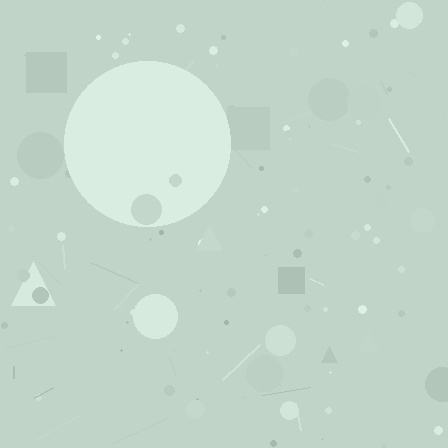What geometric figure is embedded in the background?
A circle is embedded in the background.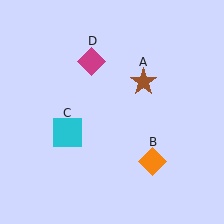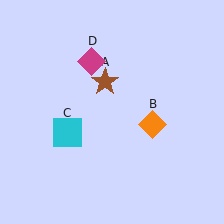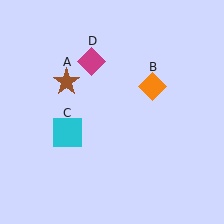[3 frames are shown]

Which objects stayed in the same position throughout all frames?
Cyan square (object C) and magenta diamond (object D) remained stationary.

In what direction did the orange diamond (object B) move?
The orange diamond (object B) moved up.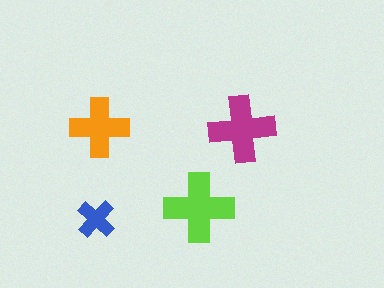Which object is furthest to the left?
The blue cross is leftmost.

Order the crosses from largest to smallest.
the lime one, the magenta one, the orange one, the blue one.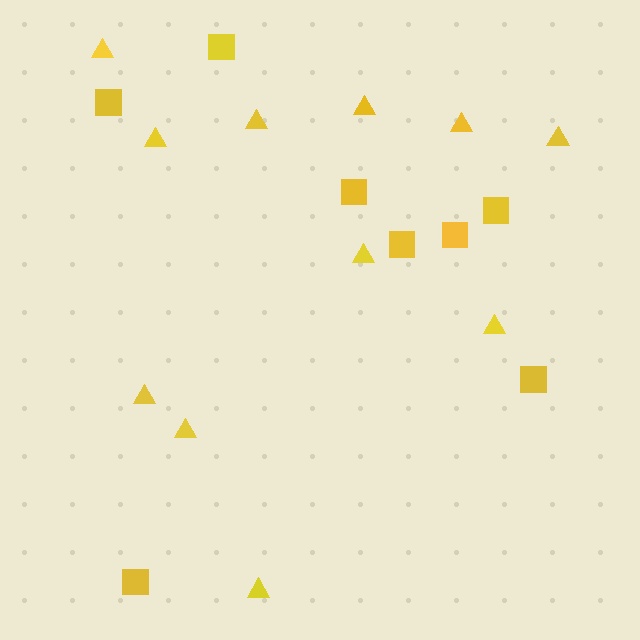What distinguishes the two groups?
There are 2 groups: one group of squares (8) and one group of triangles (11).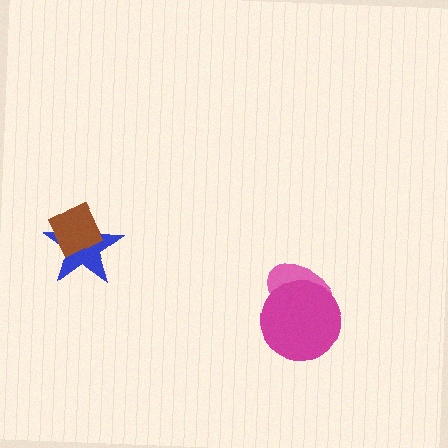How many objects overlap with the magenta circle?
1 object overlaps with the magenta circle.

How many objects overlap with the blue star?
1 object overlaps with the blue star.